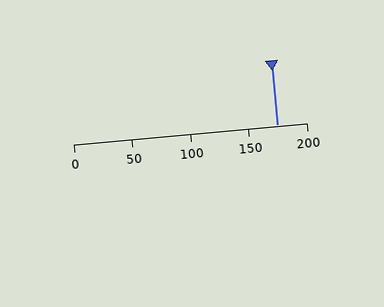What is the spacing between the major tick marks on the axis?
The major ticks are spaced 50 apart.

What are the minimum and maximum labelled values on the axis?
The axis runs from 0 to 200.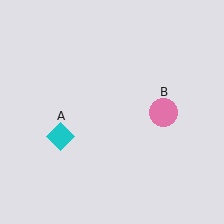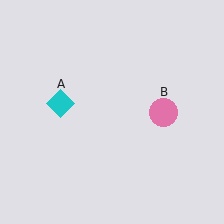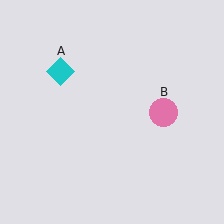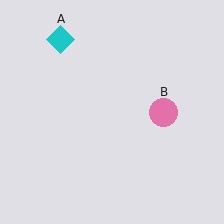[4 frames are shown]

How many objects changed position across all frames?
1 object changed position: cyan diamond (object A).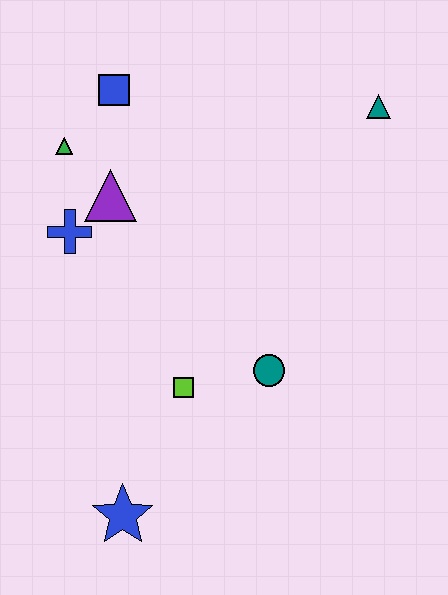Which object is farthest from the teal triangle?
The blue star is farthest from the teal triangle.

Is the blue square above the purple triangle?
Yes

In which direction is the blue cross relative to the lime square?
The blue cross is above the lime square.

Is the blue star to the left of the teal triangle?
Yes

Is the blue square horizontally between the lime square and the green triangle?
Yes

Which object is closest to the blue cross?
The purple triangle is closest to the blue cross.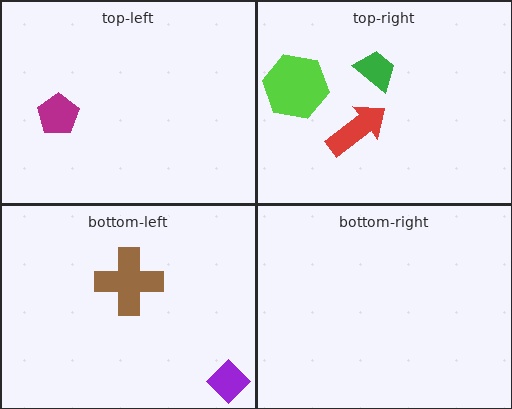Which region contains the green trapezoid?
The top-right region.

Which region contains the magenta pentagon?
The top-left region.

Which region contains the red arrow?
The top-right region.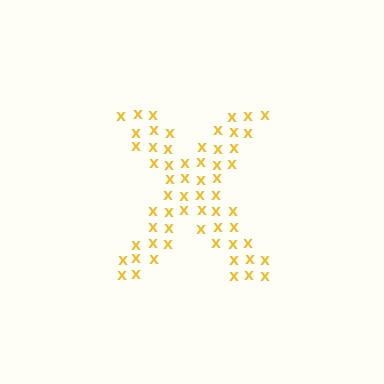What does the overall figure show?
The overall figure shows the letter X.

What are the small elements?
The small elements are letter X's.